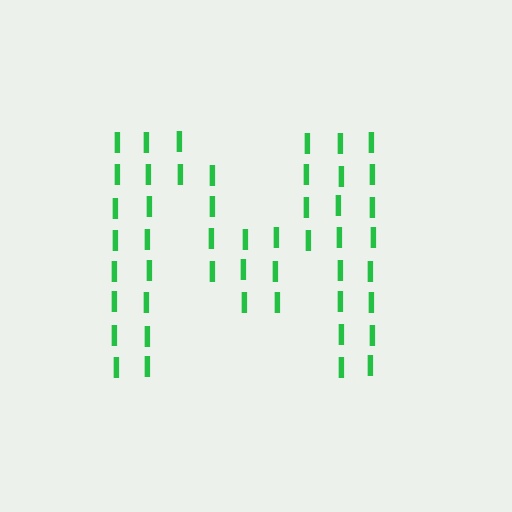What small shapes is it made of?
It is made of small letter I's.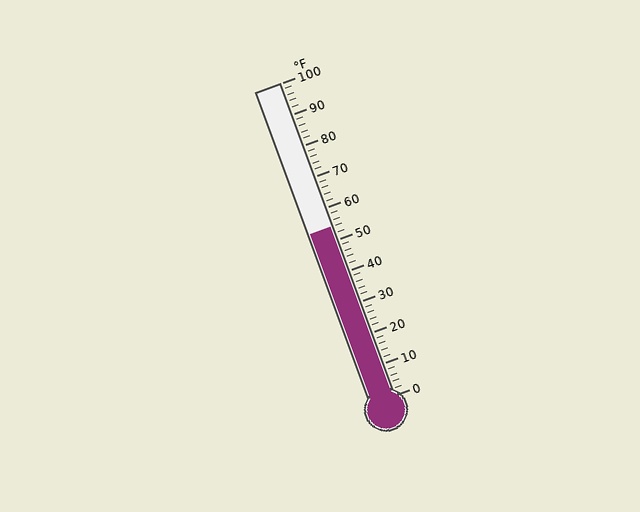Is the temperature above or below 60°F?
The temperature is below 60°F.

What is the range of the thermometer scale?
The thermometer scale ranges from 0°F to 100°F.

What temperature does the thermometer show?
The thermometer shows approximately 54°F.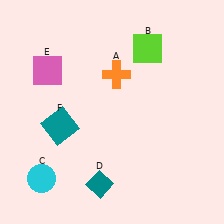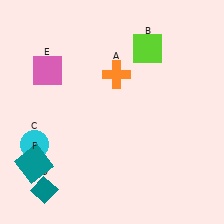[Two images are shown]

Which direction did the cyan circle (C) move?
The cyan circle (C) moved up.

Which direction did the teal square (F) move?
The teal square (F) moved down.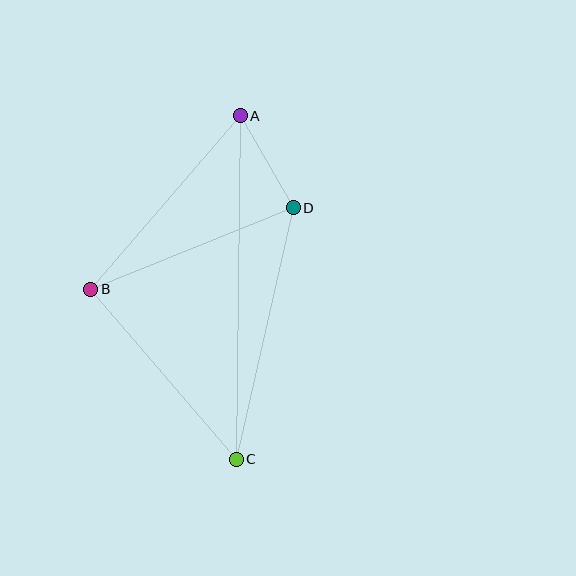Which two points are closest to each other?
Points A and D are closest to each other.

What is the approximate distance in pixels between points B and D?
The distance between B and D is approximately 218 pixels.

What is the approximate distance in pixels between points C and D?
The distance between C and D is approximately 258 pixels.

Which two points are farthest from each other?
Points A and C are farthest from each other.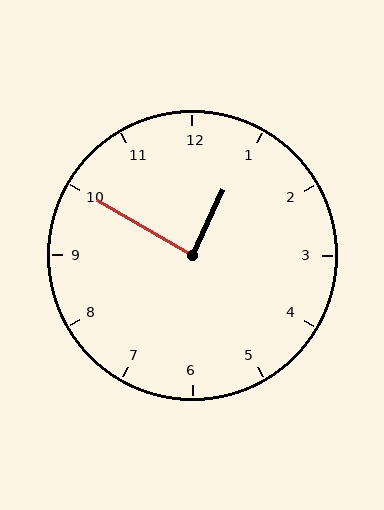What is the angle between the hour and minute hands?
Approximately 85 degrees.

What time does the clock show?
12:50.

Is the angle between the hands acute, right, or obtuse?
It is right.